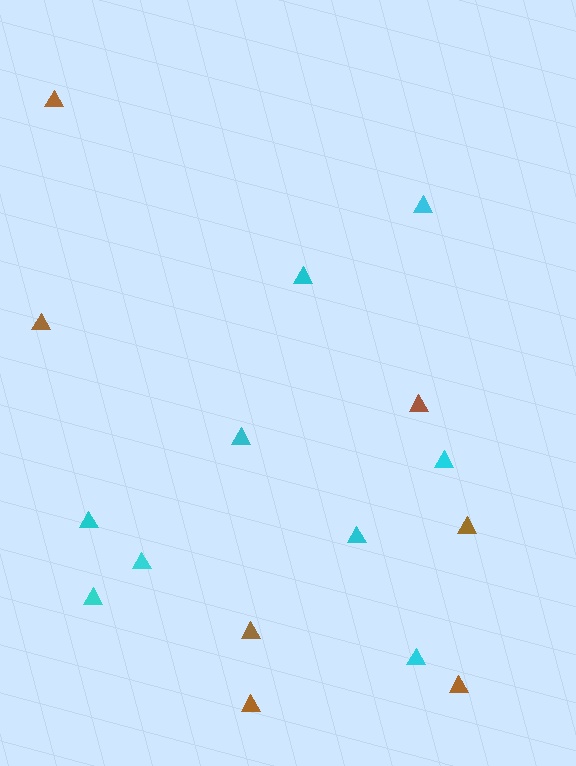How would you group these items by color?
There are 2 groups: one group of brown triangles (7) and one group of cyan triangles (9).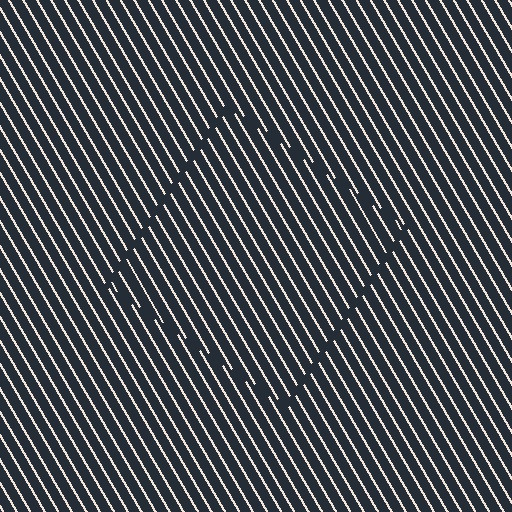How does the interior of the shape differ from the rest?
The interior of the shape contains the same grating, shifted by half a period — the contour is defined by the phase discontinuity where line-ends from the inner and outer gratings abut.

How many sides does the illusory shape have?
4 sides — the line-ends trace a square.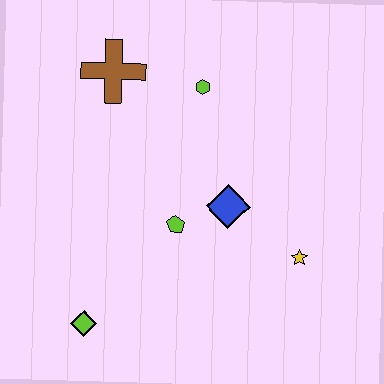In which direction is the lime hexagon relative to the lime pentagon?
The lime hexagon is above the lime pentagon.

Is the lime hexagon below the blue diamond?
No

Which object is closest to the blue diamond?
The lime pentagon is closest to the blue diamond.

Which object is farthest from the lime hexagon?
The lime diamond is farthest from the lime hexagon.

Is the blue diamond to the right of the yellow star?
No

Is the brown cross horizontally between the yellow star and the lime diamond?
Yes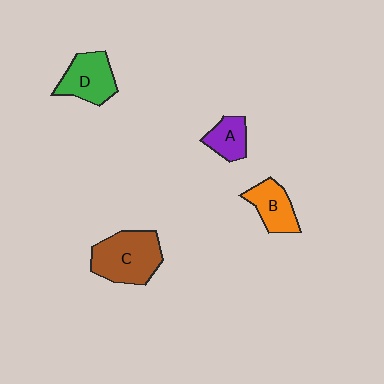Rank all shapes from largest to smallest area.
From largest to smallest: C (brown), D (green), B (orange), A (purple).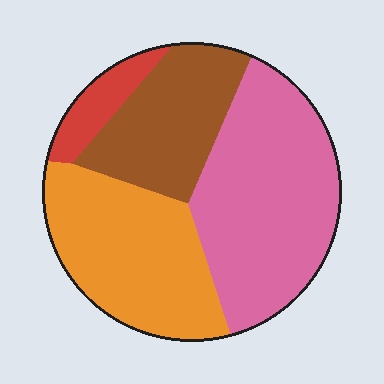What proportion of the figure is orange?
Orange takes up about one third (1/3) of the figure.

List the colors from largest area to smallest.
From largest to smallest: pink, orange, brown, red.